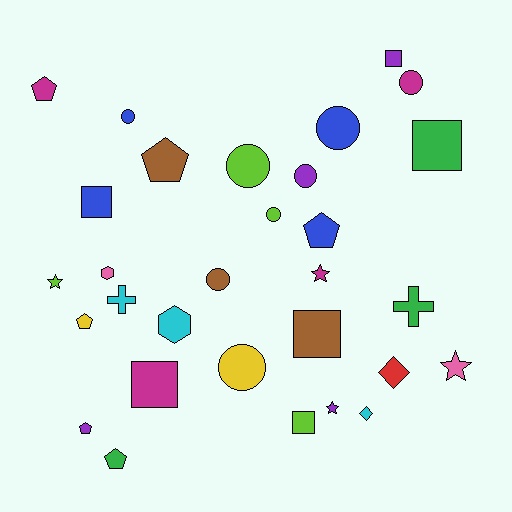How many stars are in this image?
There are 4 stars.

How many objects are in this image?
There are 30 objects.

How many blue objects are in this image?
There are 4 blue objects.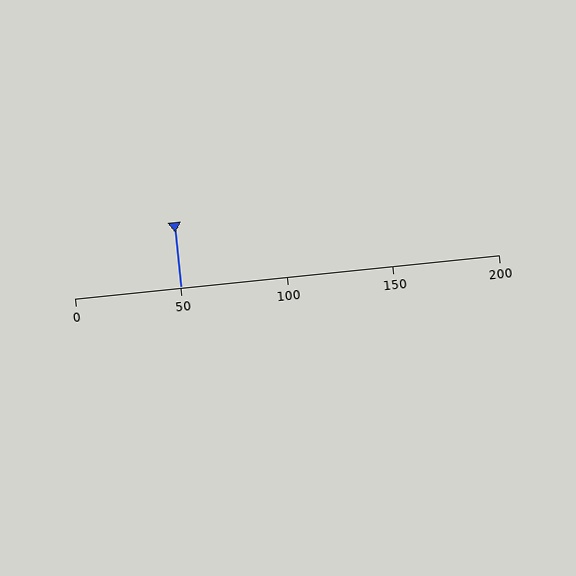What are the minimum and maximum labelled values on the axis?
The axis runs from 0 to 200.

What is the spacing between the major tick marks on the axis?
The major ticks are spaced 50 apart.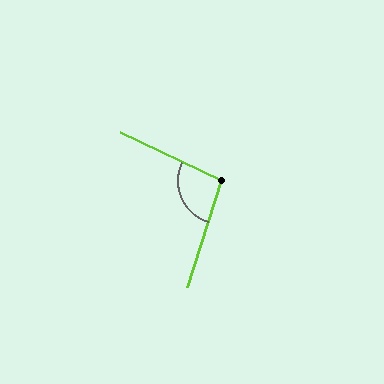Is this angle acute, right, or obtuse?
It is obtuse.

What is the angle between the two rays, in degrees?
Approximately 98 degrees.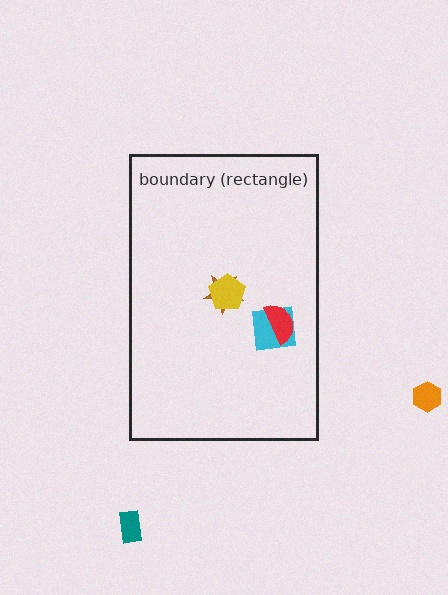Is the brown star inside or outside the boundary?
Inside.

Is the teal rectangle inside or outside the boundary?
Outside.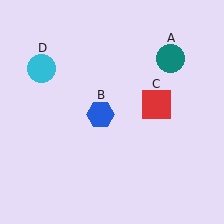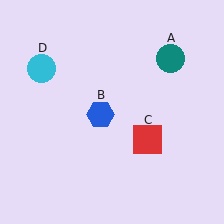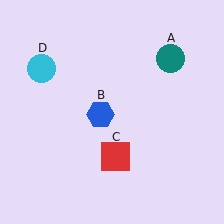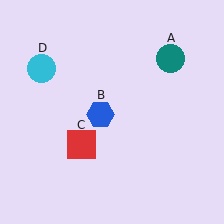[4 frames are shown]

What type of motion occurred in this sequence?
The red square (object C) rotated clockwise around the center of the scene.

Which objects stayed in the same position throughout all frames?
Teal circle (object A) and blue hexagon (object B) and cyan circle (object D) remained stationary.